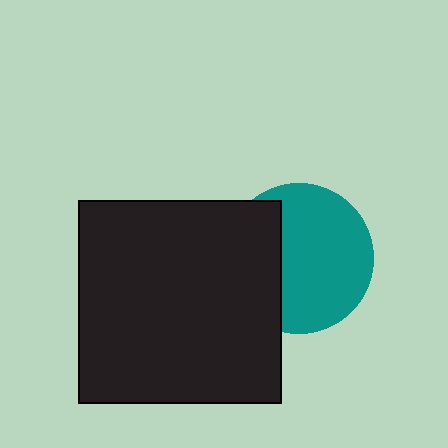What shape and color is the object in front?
The object in front is a black square.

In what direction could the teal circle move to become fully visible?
The teal circle could move right. That would shift it out from behind the black square entirely.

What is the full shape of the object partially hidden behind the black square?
The partially hidden object is a teal circle.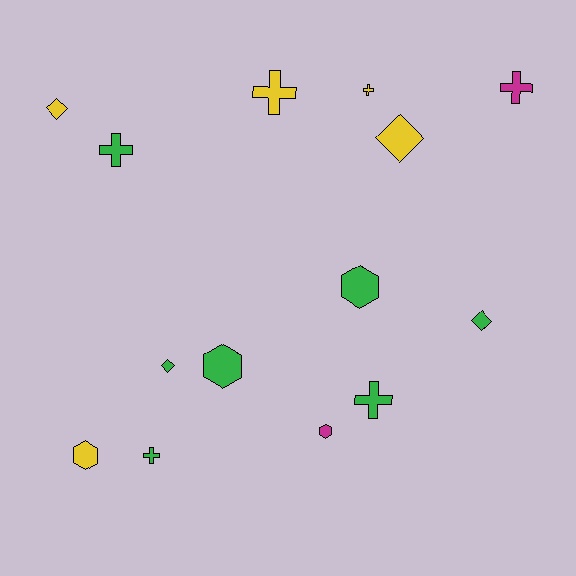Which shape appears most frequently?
Cross, with 6 objects.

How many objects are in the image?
There are 14 objects.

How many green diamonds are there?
There are 2 green diamonds.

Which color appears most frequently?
Green, with 7 objects.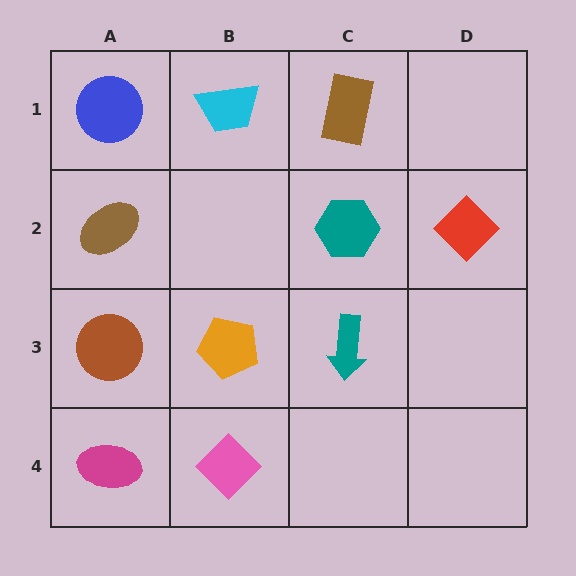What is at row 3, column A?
A brown circle.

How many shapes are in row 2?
3 shapes.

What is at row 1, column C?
A brown rectangle.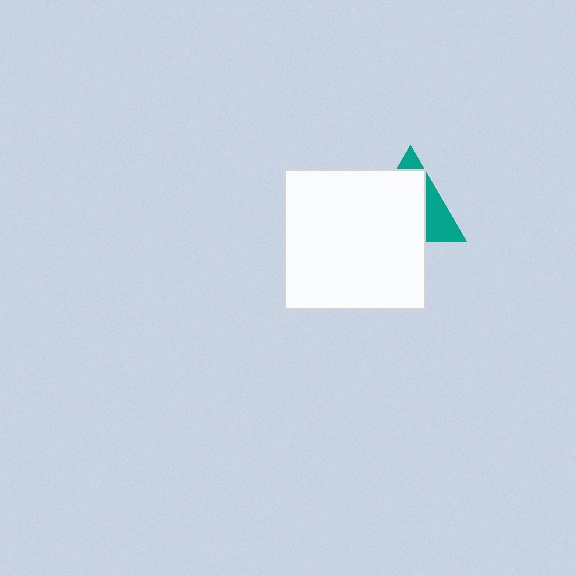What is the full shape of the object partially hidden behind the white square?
The partially hidden object is a teal triangle.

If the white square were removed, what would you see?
You would see the complete teal triangle.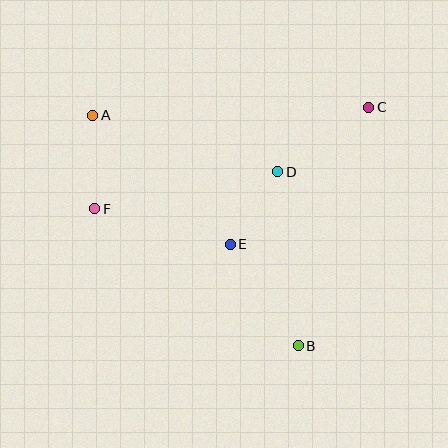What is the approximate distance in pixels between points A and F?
The distance between A and F is approximately 93 pixels.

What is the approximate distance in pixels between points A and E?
The distance between A and E is approximately 189 pixels.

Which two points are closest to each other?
Points D and E are closest to each other.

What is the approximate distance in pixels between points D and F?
The distance between D and F is approximately 187 pixels.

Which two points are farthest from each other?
Points A and B are farthest from each other.